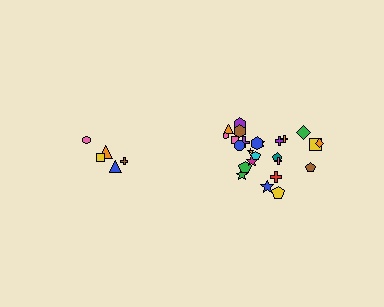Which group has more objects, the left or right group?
The right group.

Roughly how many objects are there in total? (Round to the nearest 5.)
Roughly 30 objects in total.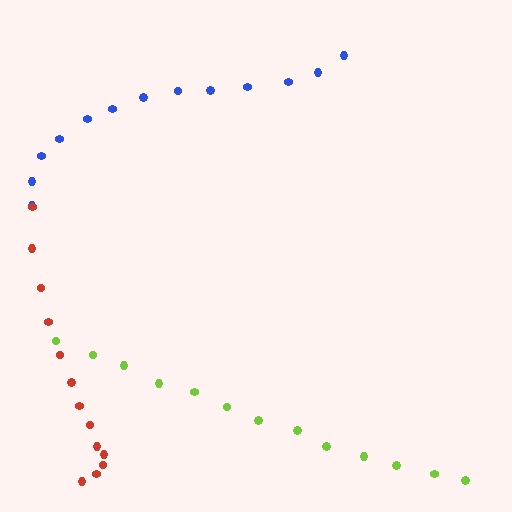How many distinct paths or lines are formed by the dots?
There are 3 distinct paths.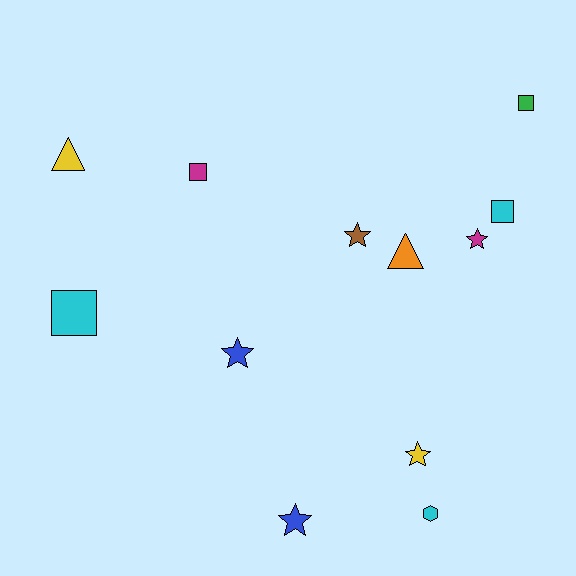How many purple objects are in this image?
There are no purple objects.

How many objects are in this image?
There are 12 objects.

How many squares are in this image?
There are 4 squares.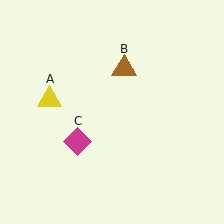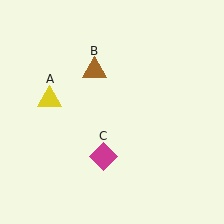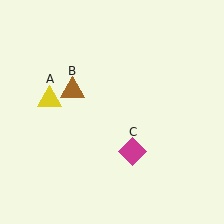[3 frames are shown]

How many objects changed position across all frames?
2 objects changed position: brown triangle (object B), magenta diamond (object C).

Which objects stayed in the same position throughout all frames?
Yellow triangle (object A) remained stationary.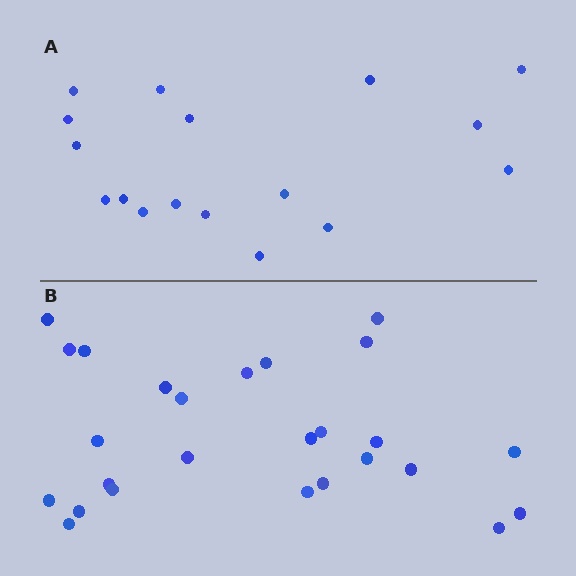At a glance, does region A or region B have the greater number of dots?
Region B (the bottom region) has more dots.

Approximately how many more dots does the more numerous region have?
Region B has roughly 8 or so more dots than region A.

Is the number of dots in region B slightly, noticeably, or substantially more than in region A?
Region B has substantially more. The ratio is roughly 1.5 to 1.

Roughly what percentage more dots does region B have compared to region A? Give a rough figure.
About 55% more.